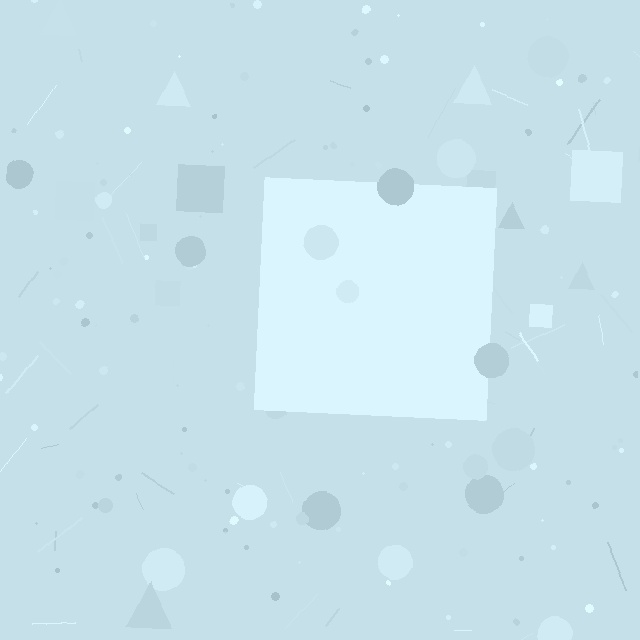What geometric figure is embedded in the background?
A square is embedded in the background.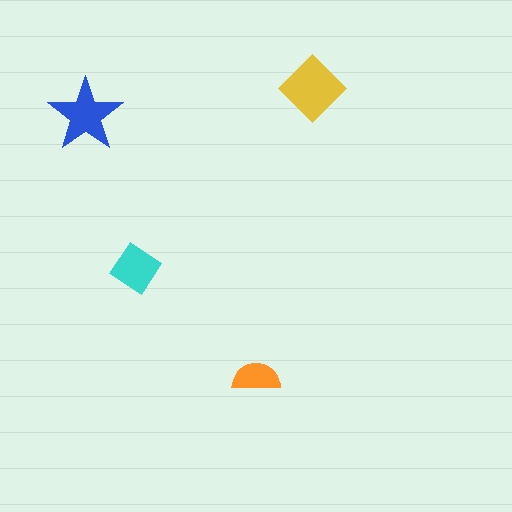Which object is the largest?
The yellow diamond.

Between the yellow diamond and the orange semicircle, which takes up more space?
The yellow diamond.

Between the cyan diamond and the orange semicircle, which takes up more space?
The cyan diamond.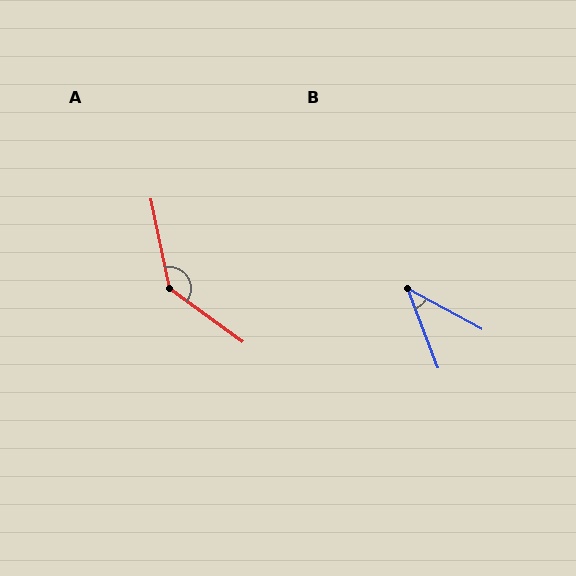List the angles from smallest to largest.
B (41°), A (138°).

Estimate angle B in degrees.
Approximately 41 degrees.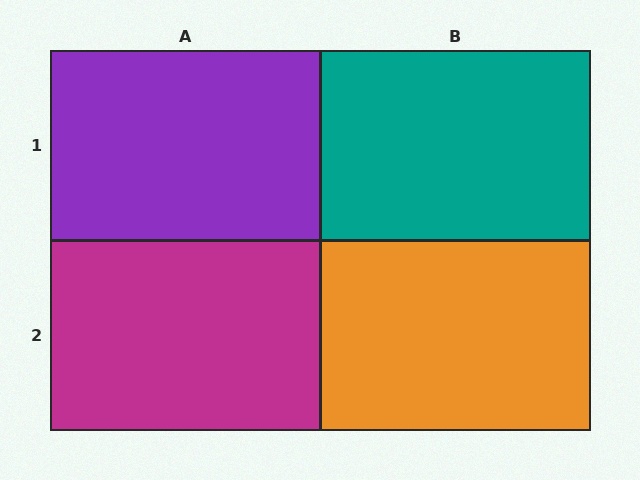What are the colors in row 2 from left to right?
Magenta, orange.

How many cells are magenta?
1 cell is magenta.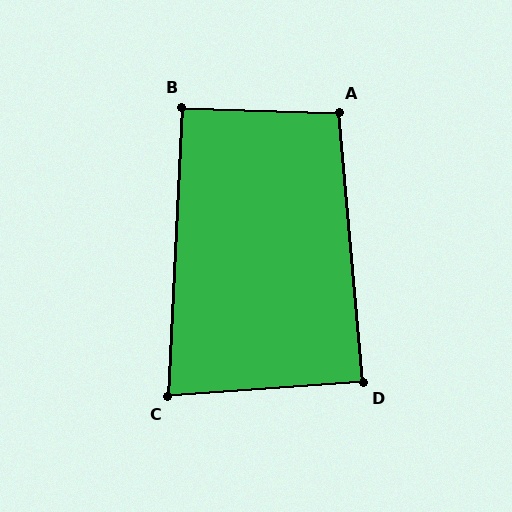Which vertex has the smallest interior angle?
C, at approximately 83 degrees.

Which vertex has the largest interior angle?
A, at approximately 97 degrees.